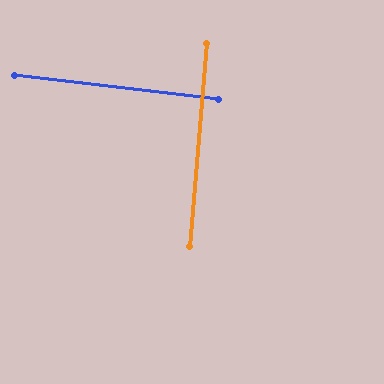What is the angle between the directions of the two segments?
Approximately 88 degrees.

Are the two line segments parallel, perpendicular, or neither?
Perpendicular — they meet at approximately 88°.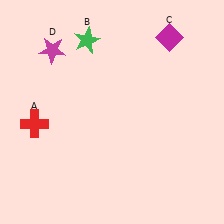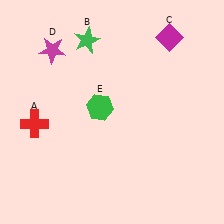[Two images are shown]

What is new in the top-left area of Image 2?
A green hexagon (E) was added in the top-left area of Image 2.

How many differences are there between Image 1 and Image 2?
There is 1 difference between the two images.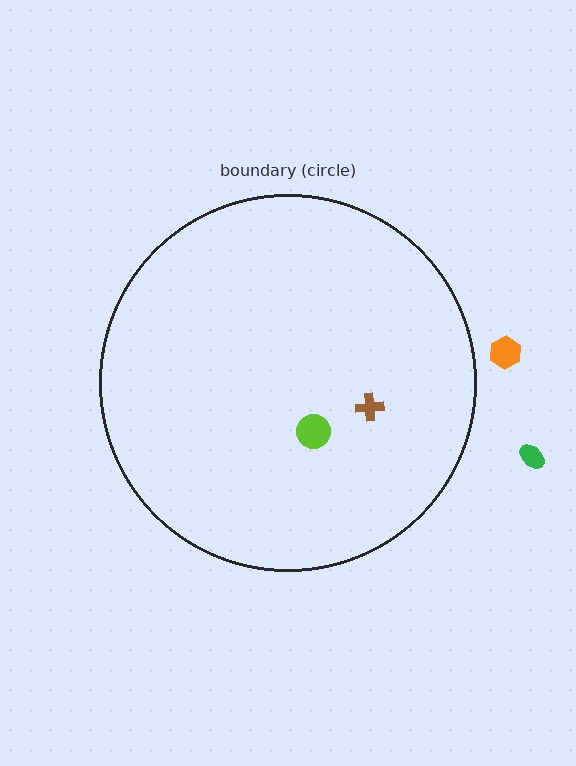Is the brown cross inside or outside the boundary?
Inside.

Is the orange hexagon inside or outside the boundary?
Outside.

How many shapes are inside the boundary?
2 inside, 2 outside.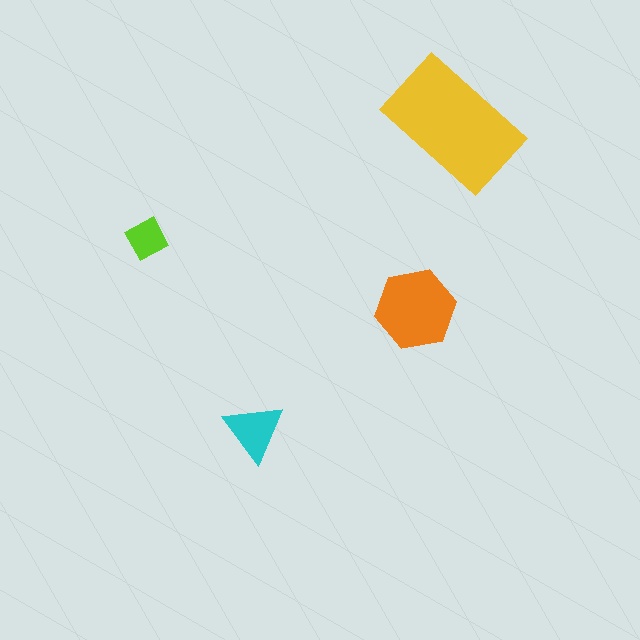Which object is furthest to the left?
The lime diamond is leftmost.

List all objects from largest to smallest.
The yellow rectangle, the orange hexagon, the cyan triangle, the lime diamond.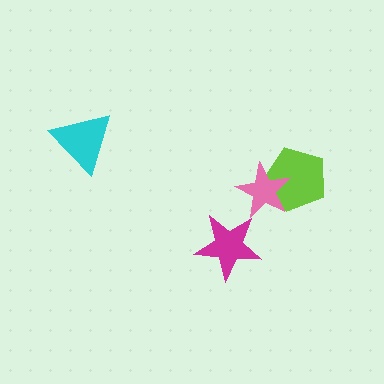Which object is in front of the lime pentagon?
The pink star is in front of the lime pentagon.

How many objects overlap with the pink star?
1 object overlaps with the pink star.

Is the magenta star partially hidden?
No, no other shape covers it.